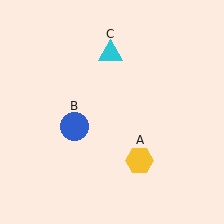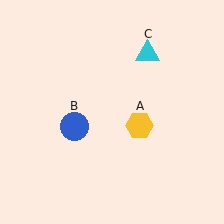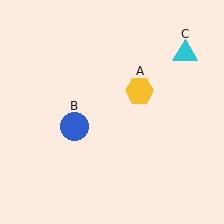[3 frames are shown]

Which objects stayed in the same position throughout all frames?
Blue circle (object B) remained stationary.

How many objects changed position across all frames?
2 objects changed position: yellow hexagon (object A), cyan triangle (object C).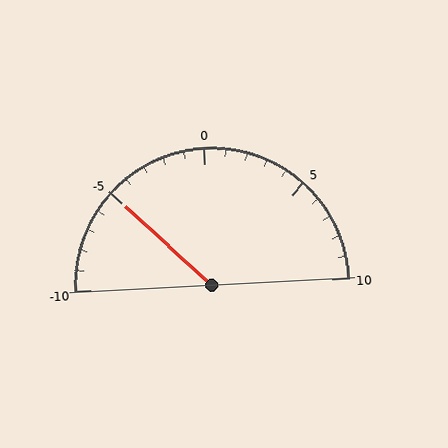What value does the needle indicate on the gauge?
The needle indicates approximately -5.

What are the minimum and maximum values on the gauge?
The gauge ranges from -10 to 10.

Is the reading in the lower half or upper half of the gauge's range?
The reading is in the lower half of the range (-10 to 10).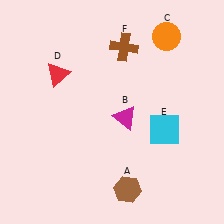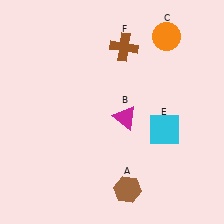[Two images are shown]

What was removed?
The red triangle (D) was removed in Image 2.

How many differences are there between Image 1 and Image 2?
There is 1 difference between the two images.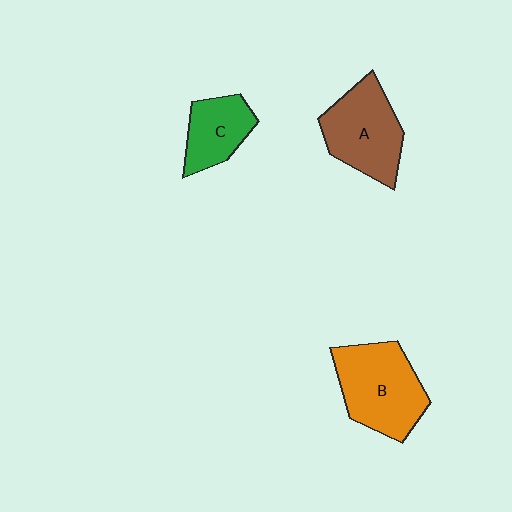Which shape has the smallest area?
Shape C (green).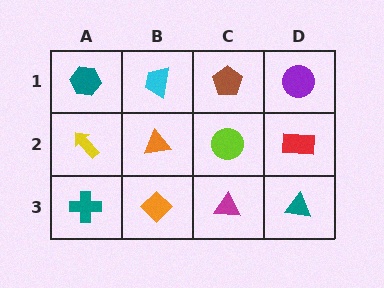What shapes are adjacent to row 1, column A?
A yellow arrow (row 2, column A), a cyan trapezoid (row 1, column B).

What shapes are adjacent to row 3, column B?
An orange triangle (row 2, column B), a teal cross (row 3, column A), a magenta triangle (row 3, column C).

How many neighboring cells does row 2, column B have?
4.